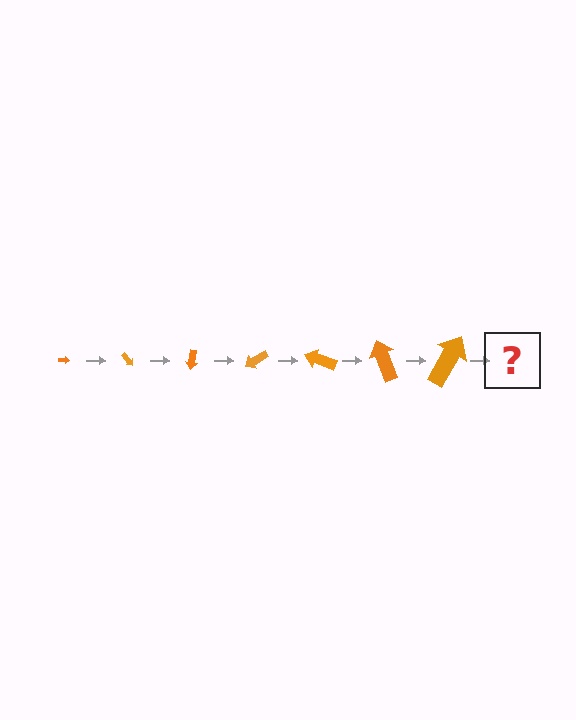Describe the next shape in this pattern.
It should be an arrow, larger than the previous one and rotated 350 degrees from the start.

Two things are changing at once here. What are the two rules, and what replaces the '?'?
The two rules are that the arrow grows larger each step and it rotates 50 degrees each step. The '?' should be an arrow, larger than the previous one and rotated 350 degrees from the start.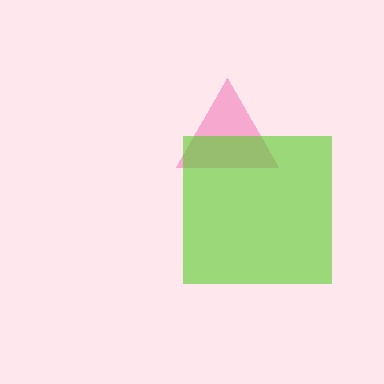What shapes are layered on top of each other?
The layered shapes are: a pink triangle, a lime square.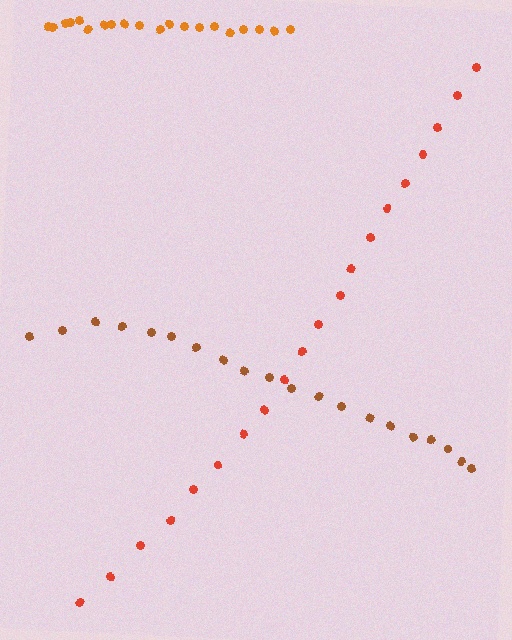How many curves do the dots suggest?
There are 3 distinct paths.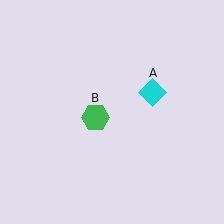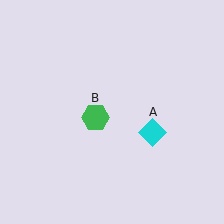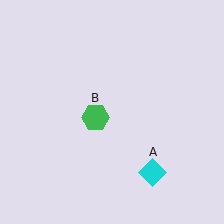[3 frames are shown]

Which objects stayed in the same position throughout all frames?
Green hexagon (object B) remained stationary.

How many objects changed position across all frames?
1 object changed position: cyan diamond (object A).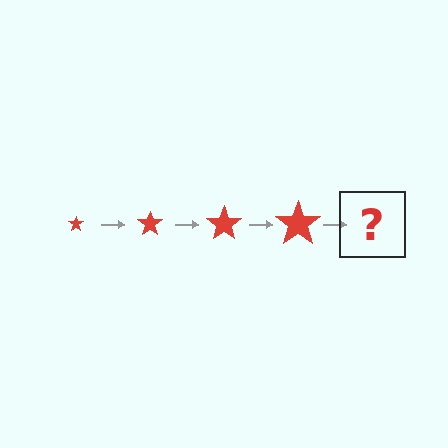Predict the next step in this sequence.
The next step is a red star, larger than the previous one.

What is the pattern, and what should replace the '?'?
The pattern is that the star gets progressively larger each step. The '?' should be a red star, larger than the previous one.